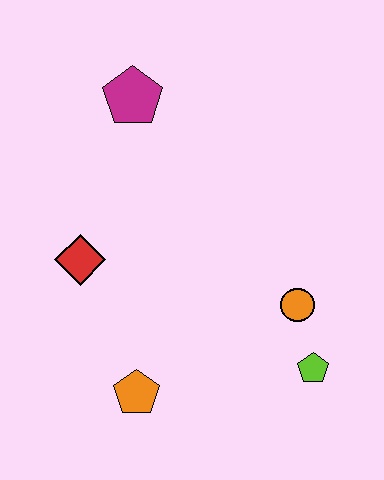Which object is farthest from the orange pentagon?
The magenta pentagon is farthest from the orange pentagon.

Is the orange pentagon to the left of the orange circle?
Yes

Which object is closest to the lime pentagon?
The orange circle is closest to the lime pentagon.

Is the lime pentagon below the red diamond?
Yes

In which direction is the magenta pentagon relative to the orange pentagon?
The magenta pentagon is above the orange pentagon.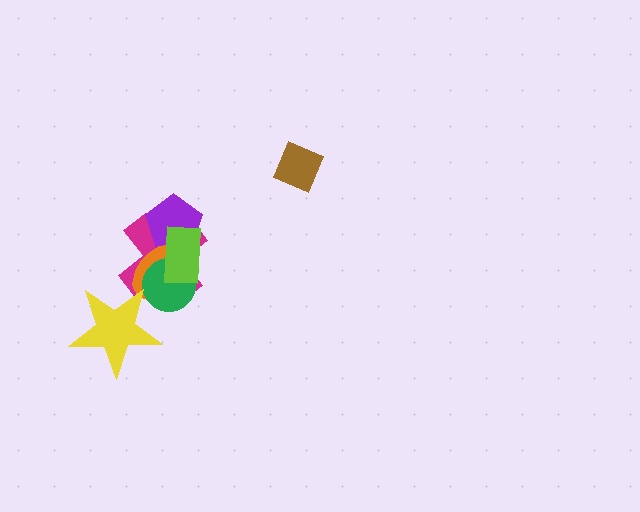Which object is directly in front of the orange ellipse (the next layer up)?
The green circle is directly in front of the orange ellipse.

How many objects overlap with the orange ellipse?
5 objects overlap with the orange ellipse.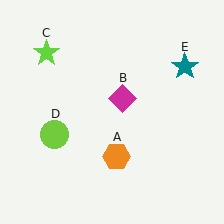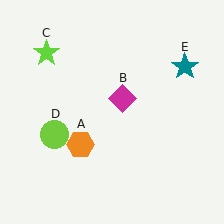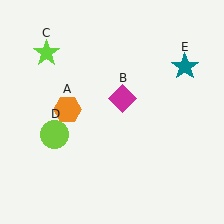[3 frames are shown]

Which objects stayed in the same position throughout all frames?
Magenta diamond (object B) and lime star (object C) and lime circle (object D) and teal star (object E) remained stationary.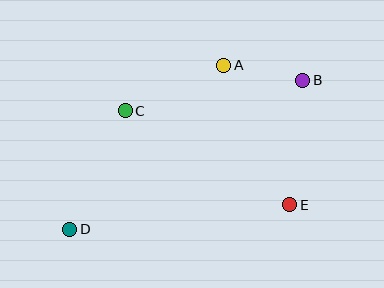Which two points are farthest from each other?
Points B and D are farthest from each other.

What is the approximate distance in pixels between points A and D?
The distance between A and D is approximately 225 pixels.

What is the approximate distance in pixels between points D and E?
The distance between D and E is approximately 221 pixels.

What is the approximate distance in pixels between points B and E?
The distance between B and E is approximately 125 pixels.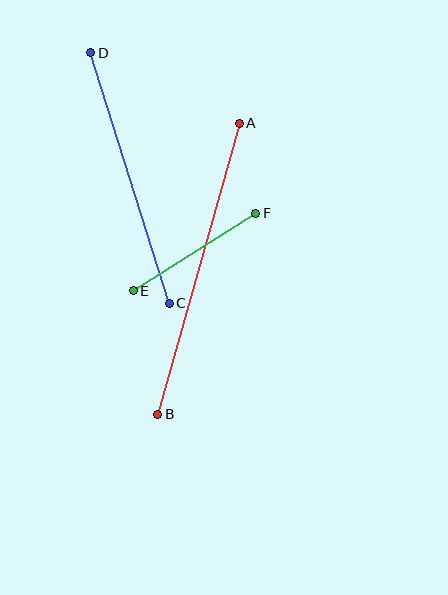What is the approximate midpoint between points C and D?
The midpoint is at approximately (130, 178) pixels.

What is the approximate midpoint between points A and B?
The midpoint is at approximately (199, 269) pixels.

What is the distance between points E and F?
The distance is approximately 145 pixels.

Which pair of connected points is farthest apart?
Points A and B are farthest apart.